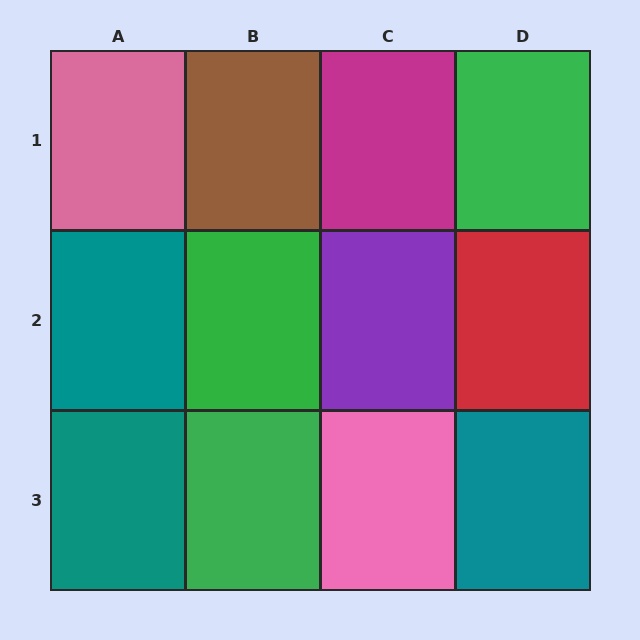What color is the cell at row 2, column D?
Red.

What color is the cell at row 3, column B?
Green.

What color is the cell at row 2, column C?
Purple.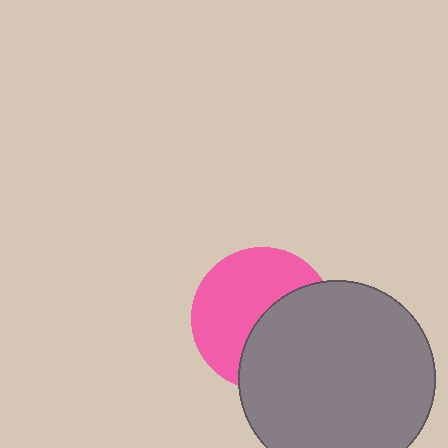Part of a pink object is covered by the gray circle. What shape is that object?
It is a circle.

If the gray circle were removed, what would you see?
You would see the complete pink circle.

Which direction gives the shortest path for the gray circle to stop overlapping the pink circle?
Moving toward the lower-right gives the shortest separation.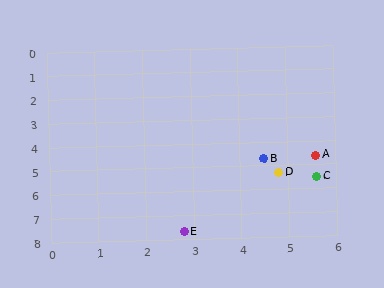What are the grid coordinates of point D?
Point D is at approximately (4.8, 5.3).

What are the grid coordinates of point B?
Point B is at approximately (4.5, 4.7).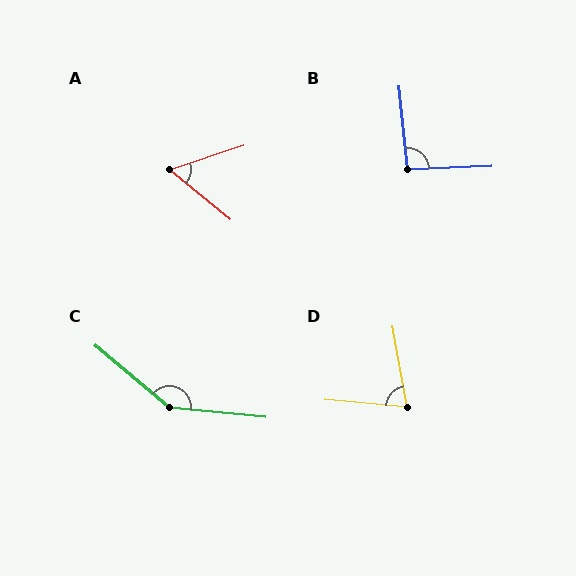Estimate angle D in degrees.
Approximately 75 degrees.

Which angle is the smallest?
A, at approximately 57 degrees.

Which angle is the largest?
C, at approximately 146 degrees.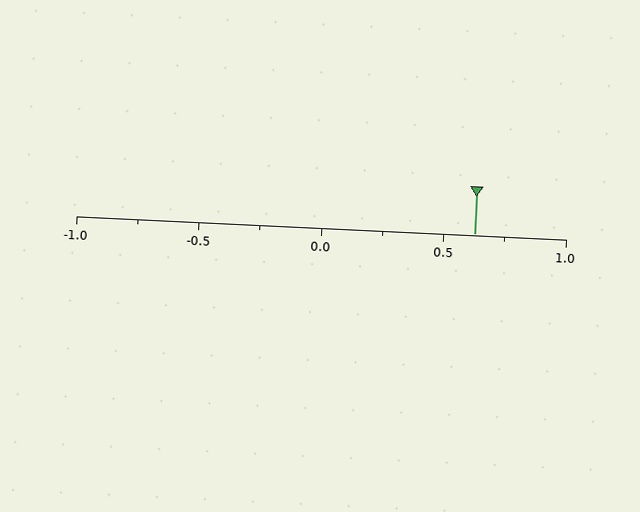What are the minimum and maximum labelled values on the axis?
The axis runs from -1.0 to 1.0.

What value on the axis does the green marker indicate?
The marker indicates approximately 0.62.